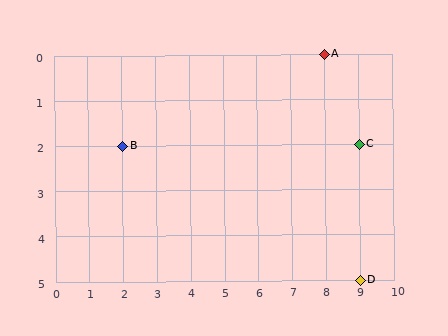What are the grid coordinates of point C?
Point C is at grid coordinates (9, 2).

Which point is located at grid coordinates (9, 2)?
Point C is at (9, 2).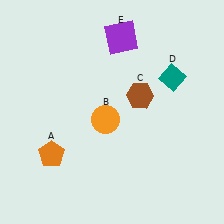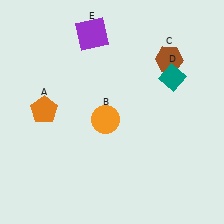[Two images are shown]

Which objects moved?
The objects that moved are: the orange pentagon (A), the brown hexagon (C), the purple square (E).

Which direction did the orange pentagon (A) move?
The orange pentagon (A) moved up.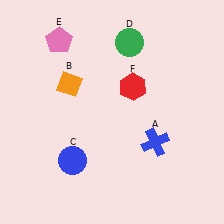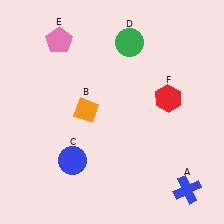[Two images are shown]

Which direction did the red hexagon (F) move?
The red hexagon (F) moved right.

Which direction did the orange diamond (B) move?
The orange diamond (B) moved down.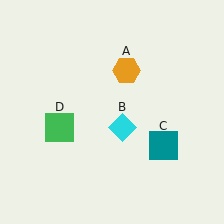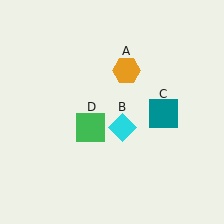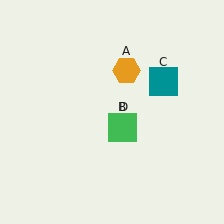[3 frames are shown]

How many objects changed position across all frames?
2 objects changed position: teal square (object C), green square (object D).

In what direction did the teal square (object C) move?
The teal square (object C) moved up.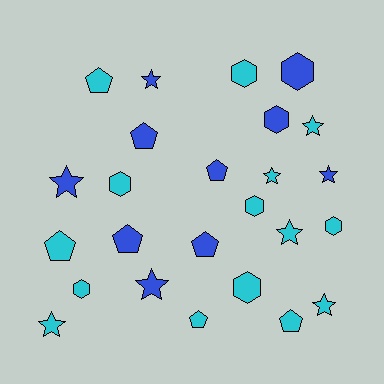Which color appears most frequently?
Cyan, with 15 objects.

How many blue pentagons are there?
There are 4 blue pentagons.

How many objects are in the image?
There are 25 objects.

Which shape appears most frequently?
Star, with 9 objects.